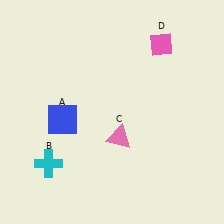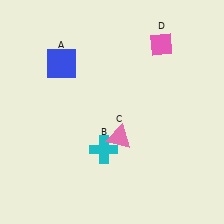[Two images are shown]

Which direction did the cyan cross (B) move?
The cyan cross (B) moved right.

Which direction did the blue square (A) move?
The blue square (A) moved up.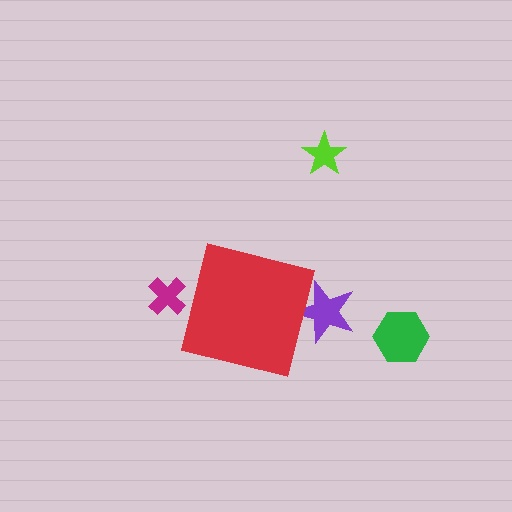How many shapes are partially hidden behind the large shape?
2 shapes are partially hidden.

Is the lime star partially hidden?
No, the lime star is fully visible.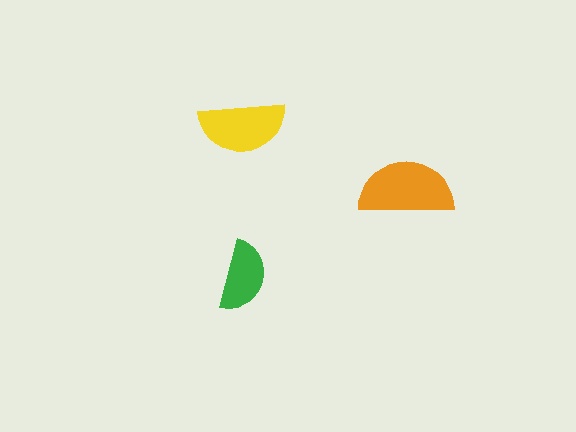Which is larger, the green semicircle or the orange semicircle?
The orange one.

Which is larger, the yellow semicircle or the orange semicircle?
The orange one.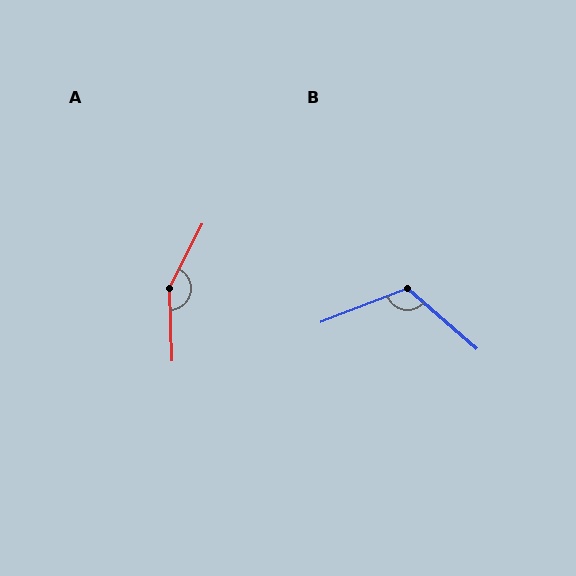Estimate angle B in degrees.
Approximately 117 degrees.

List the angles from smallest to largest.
B (117°), A (151°).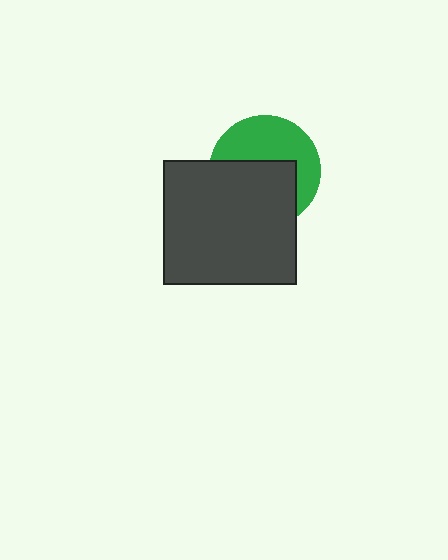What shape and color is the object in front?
The object in front is a dark gray rectangle.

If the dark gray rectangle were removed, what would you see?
You would see the complete green circle.